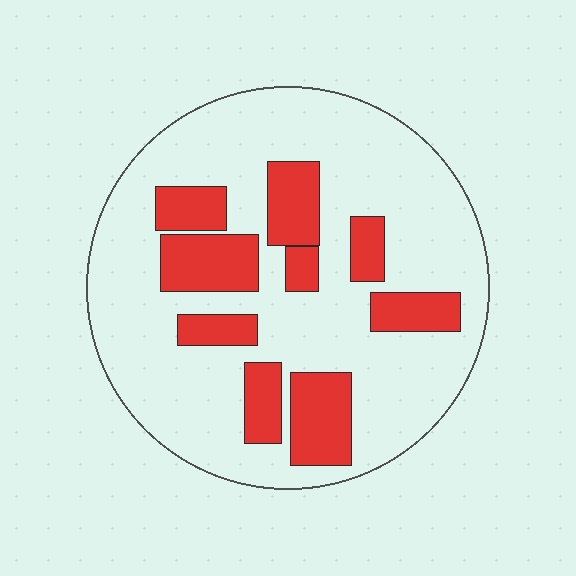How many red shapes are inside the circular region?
9.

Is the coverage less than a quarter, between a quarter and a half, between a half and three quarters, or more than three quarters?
Between a quarter and a half.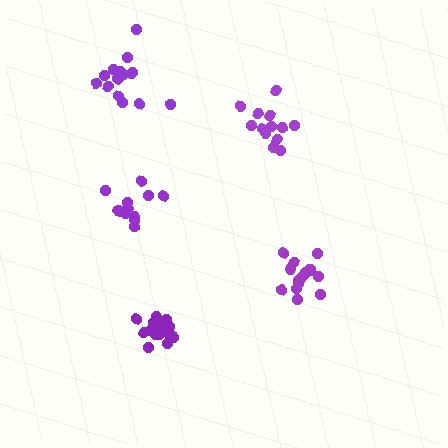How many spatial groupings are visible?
There are 5 spatial groupings.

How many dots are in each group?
Group 1: 17 dots, Group 2: 13 dots, Group 3: 12 dots, Group 4: 17 dots, Group 5: 16 dots (75 total).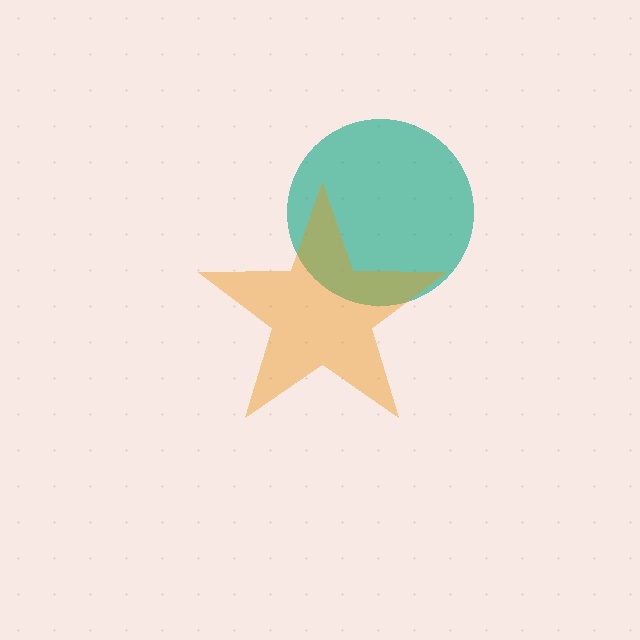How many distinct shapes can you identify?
There are 2 distinct shapes: a teal circle, an orange star.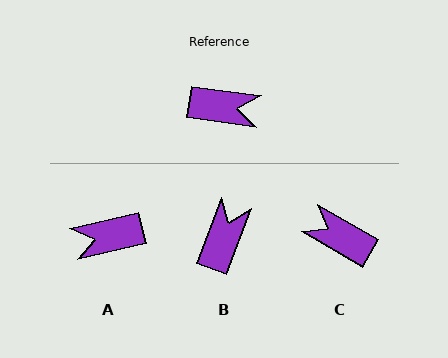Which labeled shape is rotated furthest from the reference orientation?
A, about 159 degrees away.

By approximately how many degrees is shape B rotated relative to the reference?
Approximately 77 degrees counter-clockwise.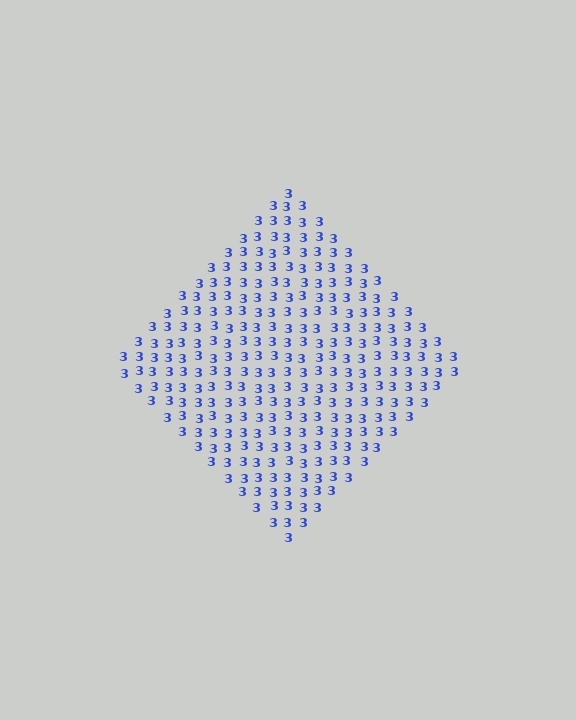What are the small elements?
The small elements are digit 3's.